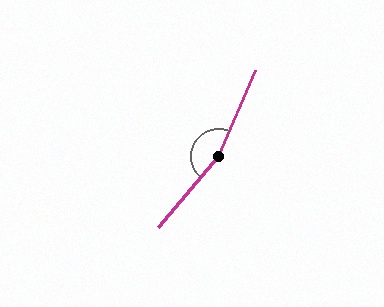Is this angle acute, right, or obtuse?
It is obtuse.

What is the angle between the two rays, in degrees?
Approximately 163 degrees.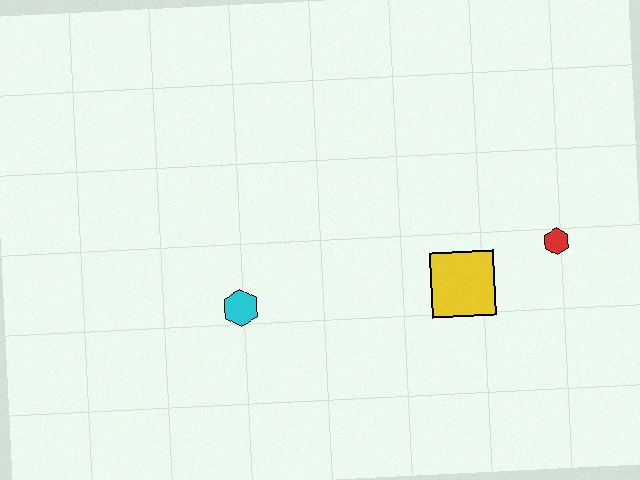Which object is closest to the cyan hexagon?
The yellow square is closest to the cyan hexagon.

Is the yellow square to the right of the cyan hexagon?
Yes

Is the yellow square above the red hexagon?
No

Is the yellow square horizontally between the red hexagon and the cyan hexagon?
Yes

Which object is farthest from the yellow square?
The cyan hexagon is farthest from the yellow square.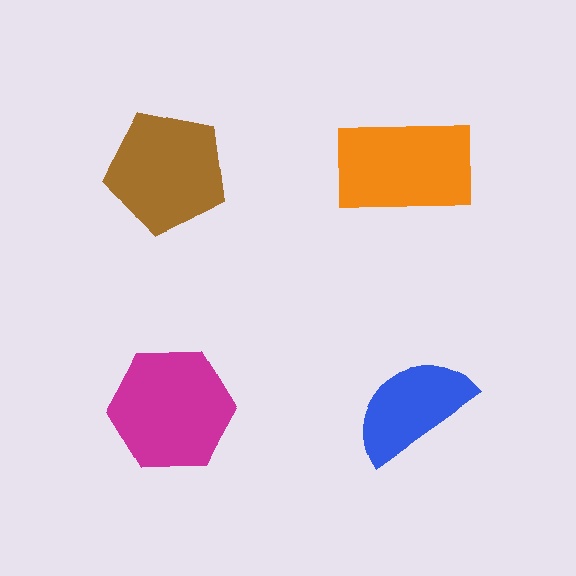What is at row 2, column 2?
A blue semicircle.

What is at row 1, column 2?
An orange rectangle.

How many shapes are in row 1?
2 shapes.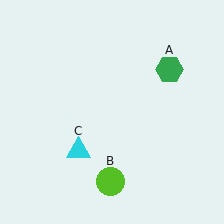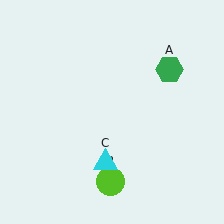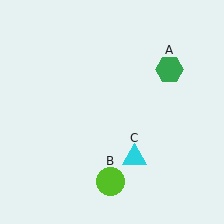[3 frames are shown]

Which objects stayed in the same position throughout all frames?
Green hexagon (object A) and lime circle (object B) remained stationary.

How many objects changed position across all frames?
1 object changed position: cyan triangle (object C).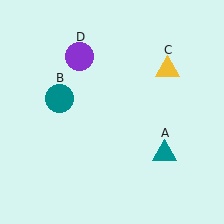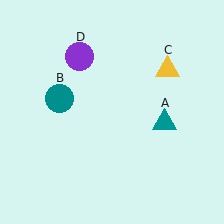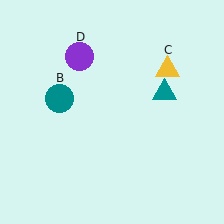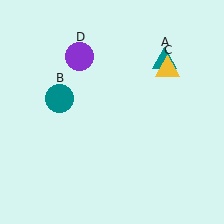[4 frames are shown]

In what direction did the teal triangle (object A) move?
The teal triangle (object A) moved up.